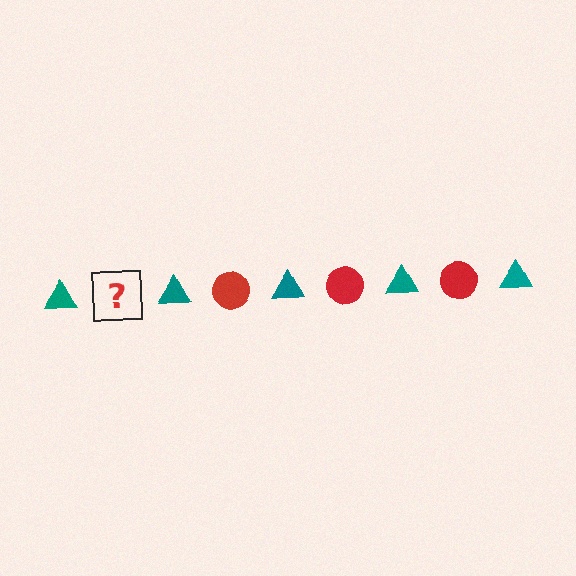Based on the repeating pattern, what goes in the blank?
The blank should be a red circle.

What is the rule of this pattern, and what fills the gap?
The rule is that the pattern alternates between teal triangle and red circle. The gap should be filled with a red circle.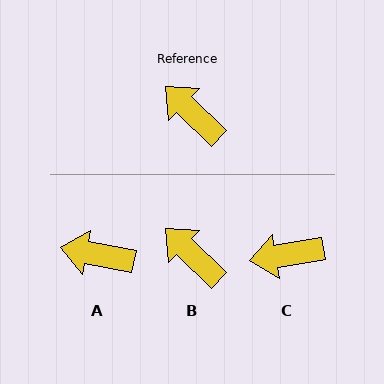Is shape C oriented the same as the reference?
No, it is off by about 53 degrees.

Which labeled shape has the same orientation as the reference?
B.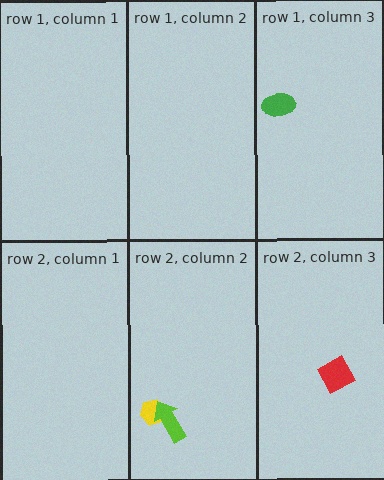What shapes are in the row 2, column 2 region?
The yellow hexagon, the lime arrow.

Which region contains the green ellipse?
The row 1, column 3 region.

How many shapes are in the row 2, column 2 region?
2.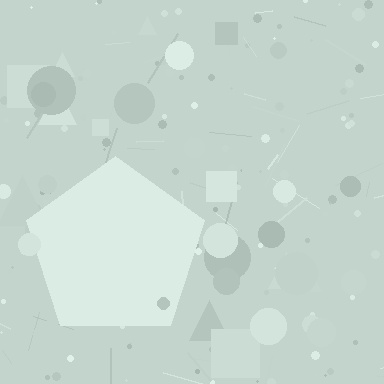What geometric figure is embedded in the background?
A pentagon is embedded in the background.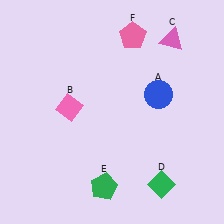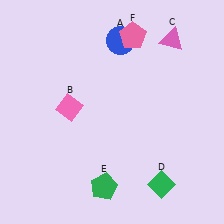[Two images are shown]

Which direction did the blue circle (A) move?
The blue circle (A) moved up.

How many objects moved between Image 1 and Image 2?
1 object moved between the two images.